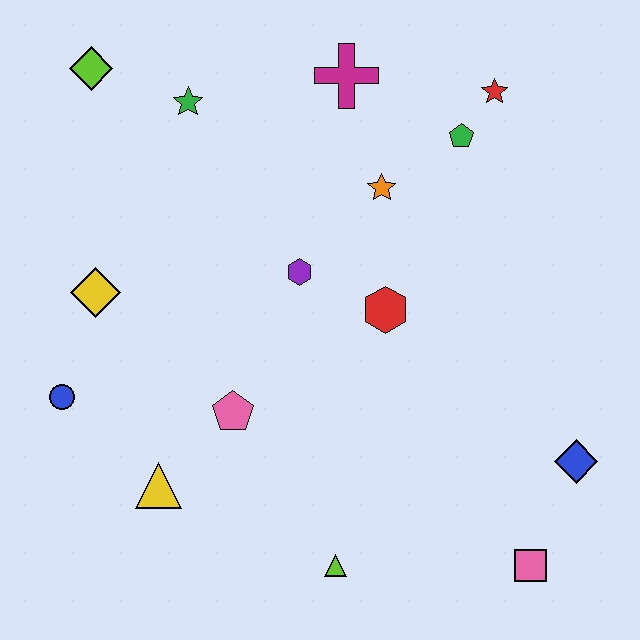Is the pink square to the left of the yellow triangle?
No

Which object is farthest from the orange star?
The pink square is farthest from the orange star.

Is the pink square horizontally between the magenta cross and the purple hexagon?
No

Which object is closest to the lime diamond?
The green star is closest to the lime diamond.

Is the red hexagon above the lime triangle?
Yes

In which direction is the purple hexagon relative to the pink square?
The purple hexagon is above the pink square.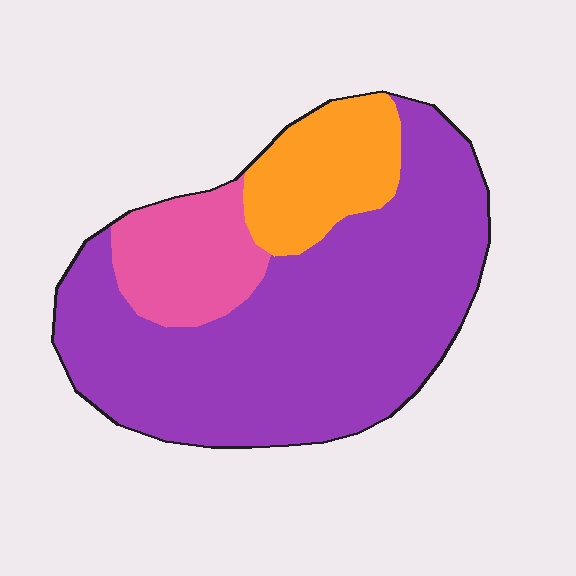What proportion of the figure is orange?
Orange takes up less than a quarter of the figure.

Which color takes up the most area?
Purple, at roughly 70%.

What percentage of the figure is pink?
Pink takes up less than a sixth of the figure.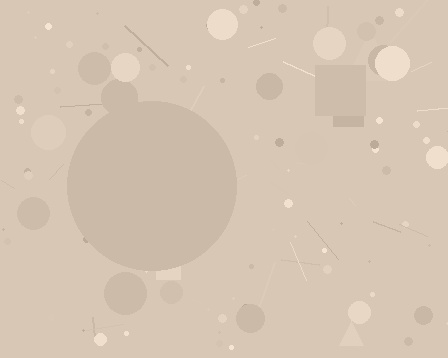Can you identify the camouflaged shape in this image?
The camouflaged shape is a circle.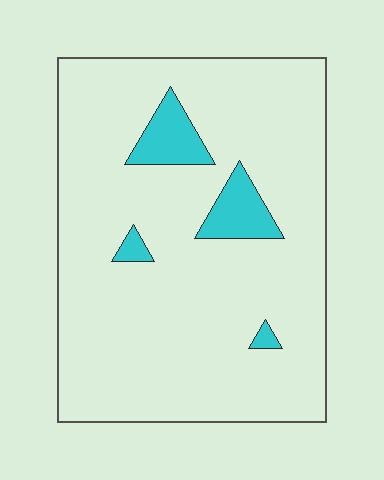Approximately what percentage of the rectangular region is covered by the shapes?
Approximately 10%.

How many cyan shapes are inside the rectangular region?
4.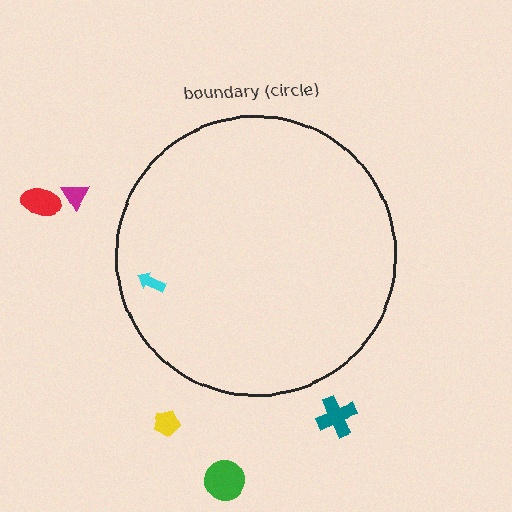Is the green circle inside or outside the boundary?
Outside.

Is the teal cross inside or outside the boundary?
Outside.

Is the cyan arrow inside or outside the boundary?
Inside.